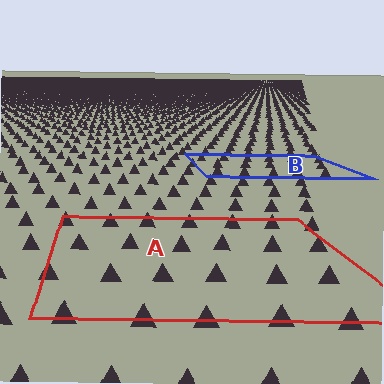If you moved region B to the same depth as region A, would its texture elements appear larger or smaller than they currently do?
They would appear larger. At a closer depth, the same texture elements are projected at a bigger on-screen size.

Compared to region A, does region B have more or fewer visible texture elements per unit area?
Region B has more texture elements per unit area — they are packed more densely because it is farther away.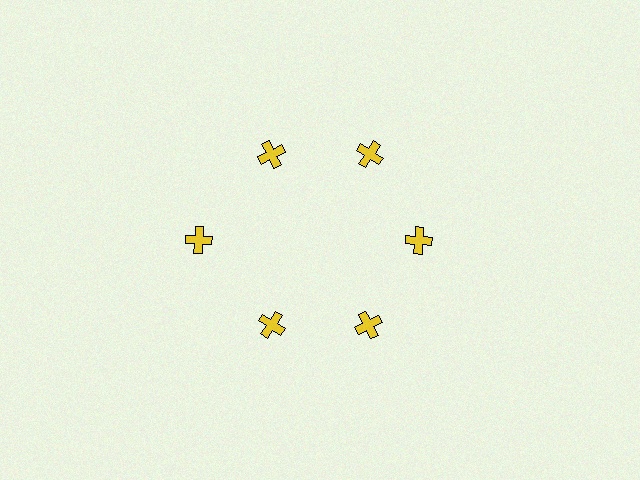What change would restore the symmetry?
The symmetry would be restored by moving it inward, back onto the ring so that all 6 crosses sit at equal angles and equal distance from the center.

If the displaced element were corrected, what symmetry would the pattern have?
It would have 6-fold rotational symmetry — the pattern would map onto itself every 60 degrees.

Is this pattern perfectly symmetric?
No. The 6 yellow crosses are arranged in a ring, but one element near the 9 o'clock position is pushed outward from the center, breaking the 6-fold rotational symmetry.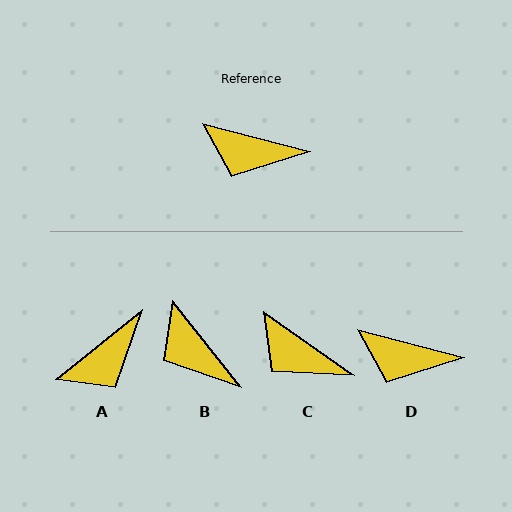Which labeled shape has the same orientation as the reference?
D.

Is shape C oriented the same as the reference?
No, it is off by about 21 degrees.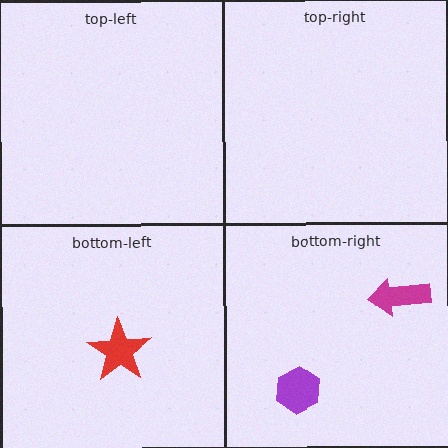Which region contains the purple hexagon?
The bottom-right region.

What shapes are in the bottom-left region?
The red star.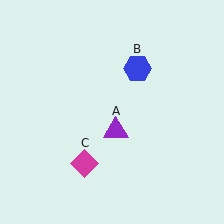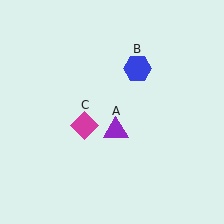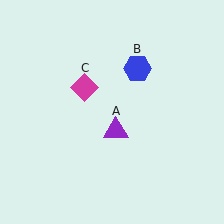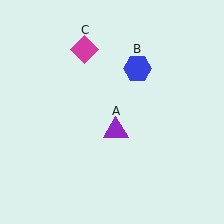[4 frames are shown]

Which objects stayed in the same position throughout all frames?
Purple triangle (object A) and blue hexagon (object B) remained stationary.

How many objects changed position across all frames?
1 object changed position: magenta diamond (object C).